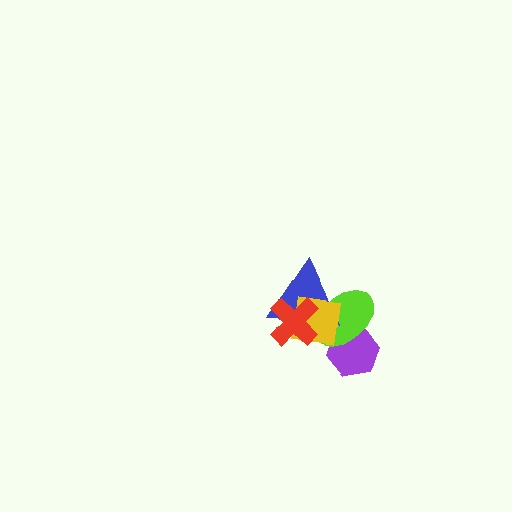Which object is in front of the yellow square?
The red cross is in front of the yellow square.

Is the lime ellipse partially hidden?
Yes, it is partially covered by another shape.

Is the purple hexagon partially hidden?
Yes, it is partially covered by another shape.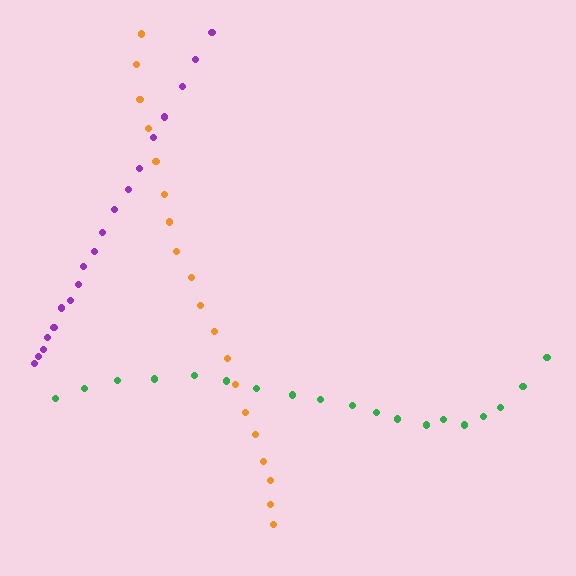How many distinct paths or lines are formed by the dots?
There are 3 distinct paths.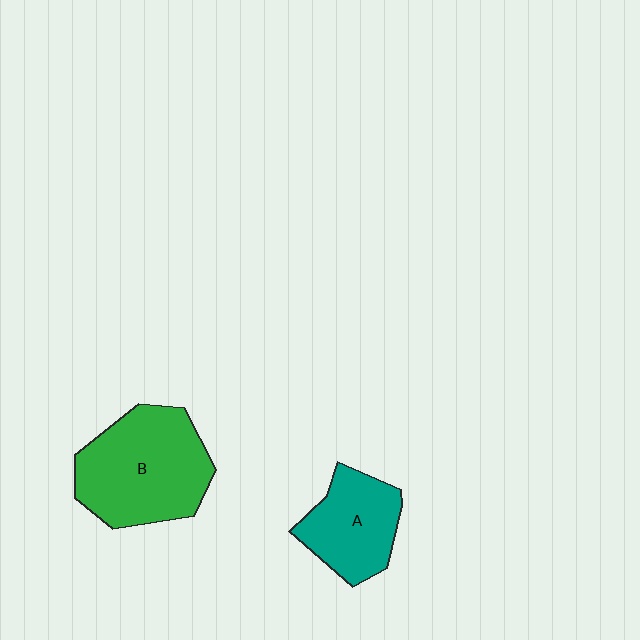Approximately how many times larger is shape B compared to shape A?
Approximately 1.6 times.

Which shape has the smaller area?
Shape A (teal).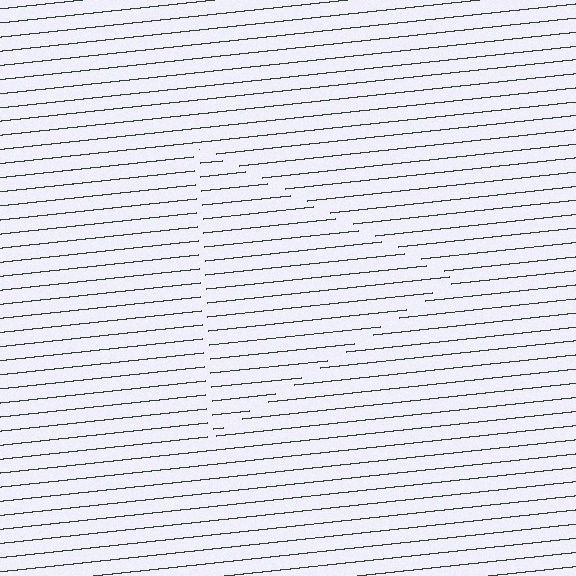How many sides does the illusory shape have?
3 sides — the line-ends trace a triangle.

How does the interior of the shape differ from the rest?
The interior of the shape contains the same grating, shifted by half a period — the contour is defined by the phase discontinuity where line-ends from the inner and outer gratings abut.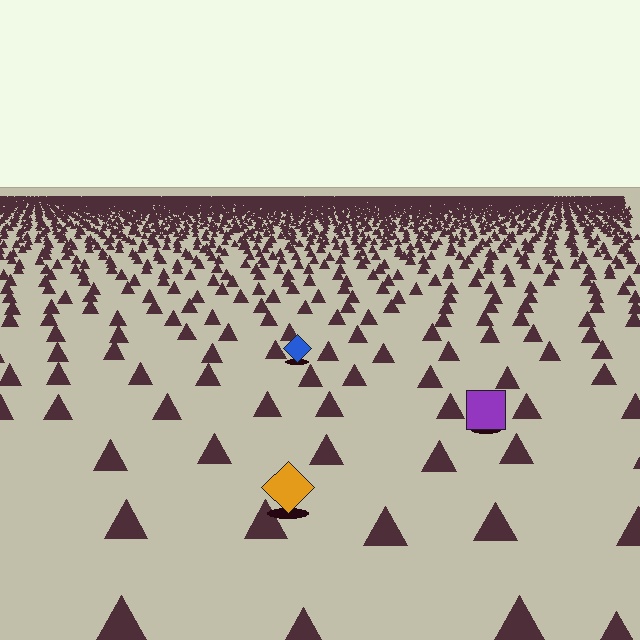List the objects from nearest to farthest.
From nearest to farthest: the orange diamond, the purple square, the blue diamond.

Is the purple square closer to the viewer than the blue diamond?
Yes. The purple square is closer — you can tell from the texture gradient: the ground texture is coarser near it.